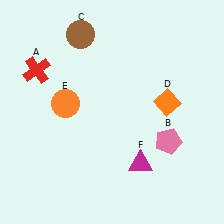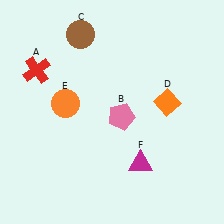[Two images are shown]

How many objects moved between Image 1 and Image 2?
1 object moved between the two images.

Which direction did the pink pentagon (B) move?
The pink pentagon (B) moved left.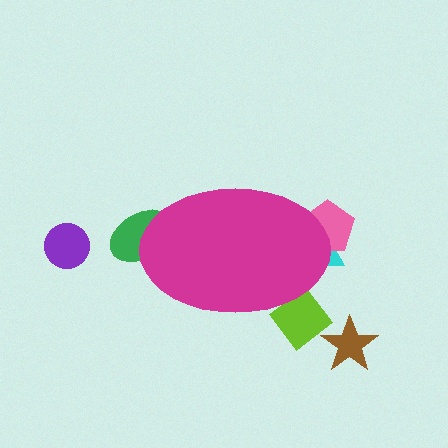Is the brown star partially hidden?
No, the brown star is fully visible.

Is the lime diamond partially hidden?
Yes, the lime diamond is partially hidden behind the magenta ellipse.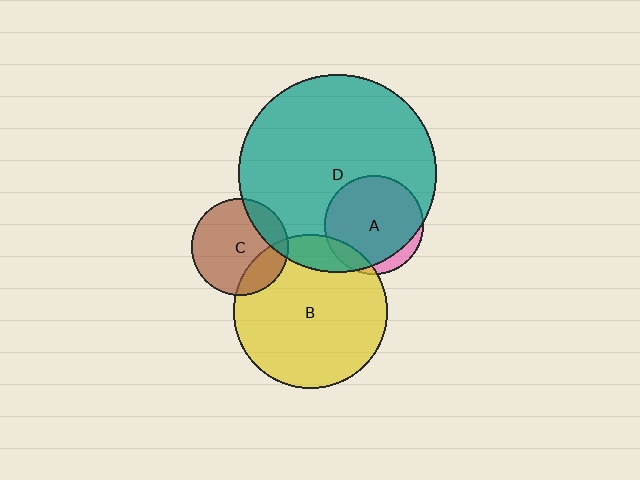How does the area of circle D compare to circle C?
Approximately 4.2 times.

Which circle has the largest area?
Circle D (teal).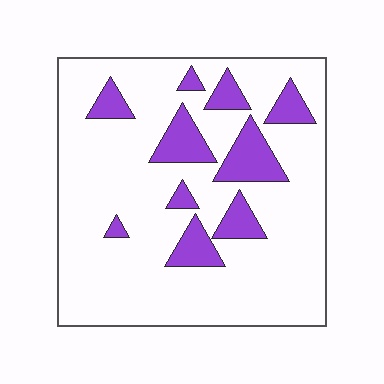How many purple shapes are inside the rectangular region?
10.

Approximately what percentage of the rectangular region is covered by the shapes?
Approximately 20%.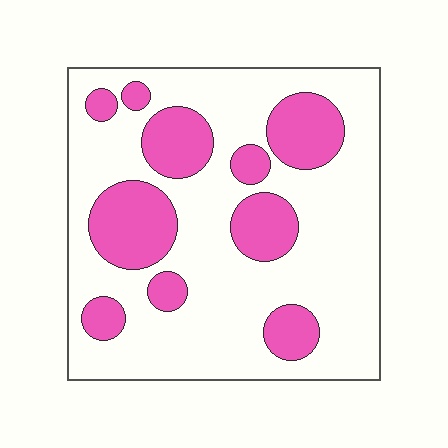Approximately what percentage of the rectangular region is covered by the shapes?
Approximately 30%.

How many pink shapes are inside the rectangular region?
10.